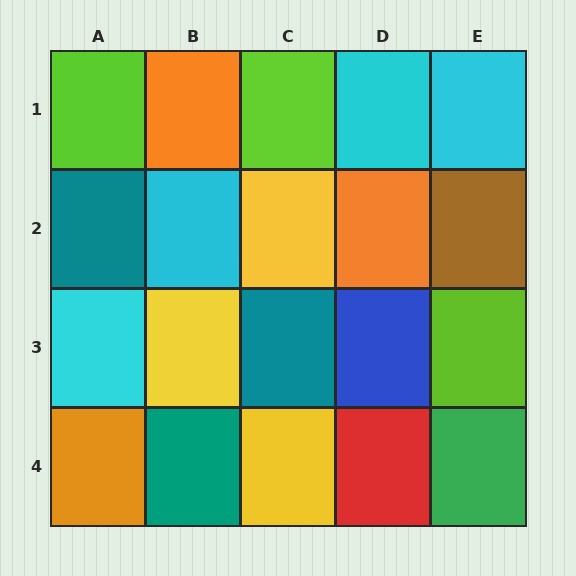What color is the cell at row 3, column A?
Cyan.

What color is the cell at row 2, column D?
Orange.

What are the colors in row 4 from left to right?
Orange, teal, yellow, red, green.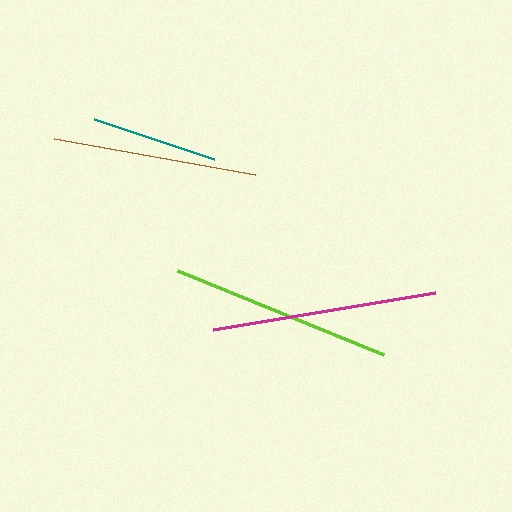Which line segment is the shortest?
The teal line is the shortest at approximately 126 pixels.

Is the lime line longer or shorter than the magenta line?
The magenta line is longer than the lime line.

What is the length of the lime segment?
The lime segment is approximately 222 pixels long.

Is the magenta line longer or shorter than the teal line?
The magenta line is longer than the teal line.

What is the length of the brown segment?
The brown segment is approximately 204 pixels long.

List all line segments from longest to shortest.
From longest to shortest: magenta, lime, brown, teal.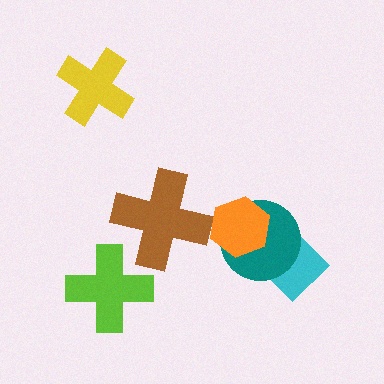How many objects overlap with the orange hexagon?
1 object overlaps with the orange hexagon.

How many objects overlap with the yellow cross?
0 objects overlap with the yellow cross.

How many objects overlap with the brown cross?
0 objects overlap with the brown cross.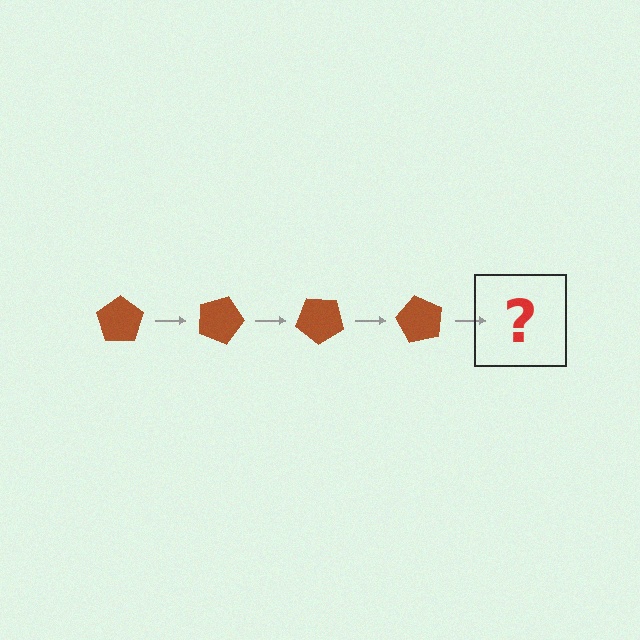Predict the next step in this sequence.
The next step is a brown pentagon rotated 80 degrees.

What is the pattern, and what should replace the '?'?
The pattern is that the pentagon rotates 20 degrees each step. The '?' should be a brown pentagon rotated 80 degrees.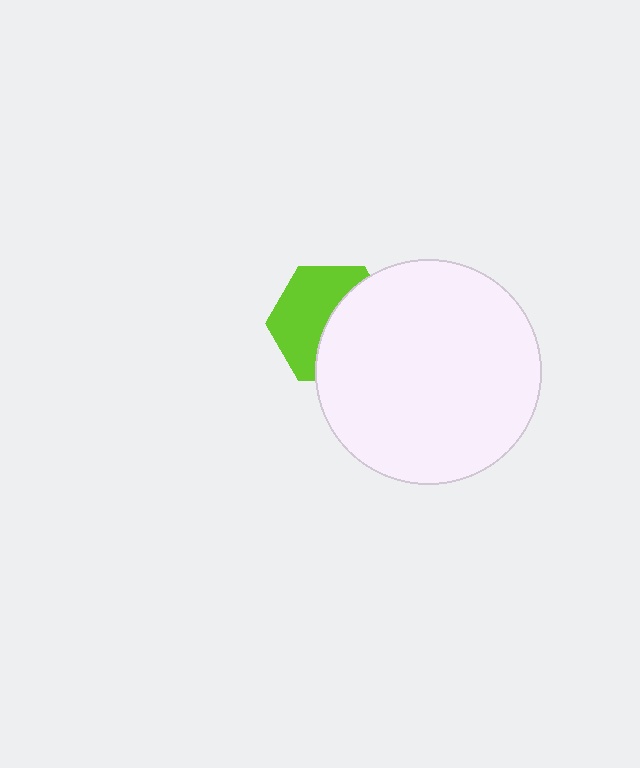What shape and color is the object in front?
The object in front is a white circle.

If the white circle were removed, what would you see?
You would see the complete lime hexagon.